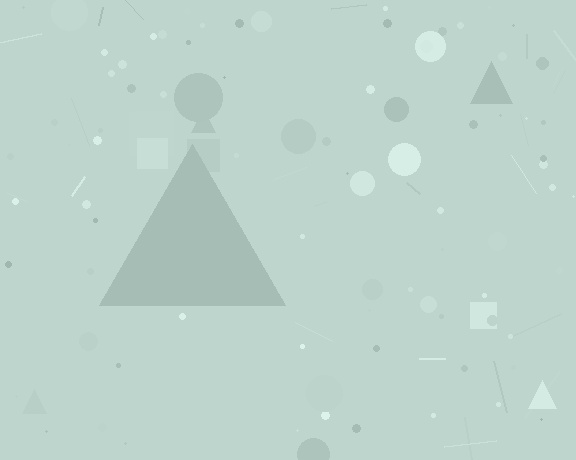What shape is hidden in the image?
A triangle is hidden in the image.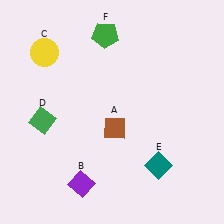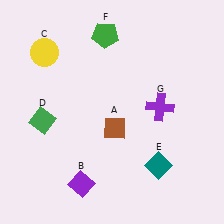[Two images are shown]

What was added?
A purple cross (G) was added in Image 2.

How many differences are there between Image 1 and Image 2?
There is 1 difference between the two images.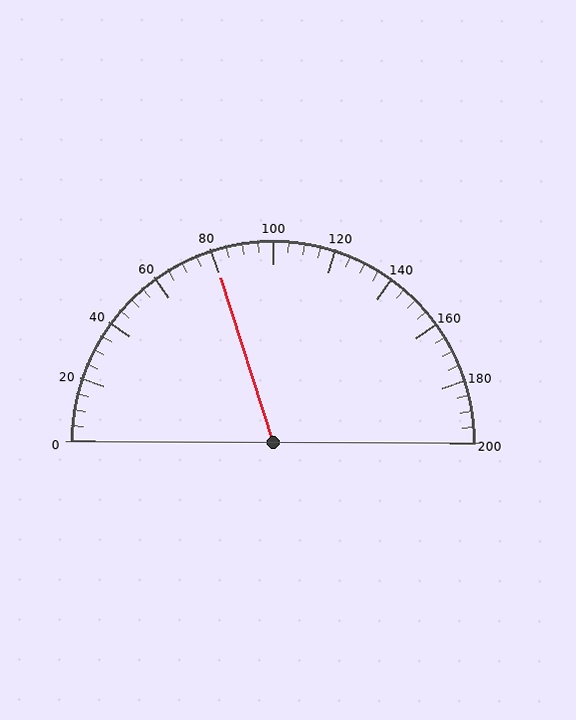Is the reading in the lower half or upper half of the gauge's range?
The reading is in the lower half of the range (0 to 200).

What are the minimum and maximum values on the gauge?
The gauge ranges from 0 to 200.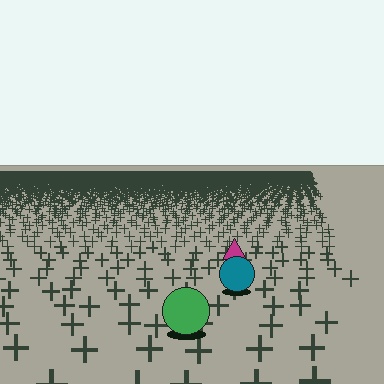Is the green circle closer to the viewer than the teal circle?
Yes. The green circle is closer — you can tell from the texture gradient: the ground texture is coarser near it.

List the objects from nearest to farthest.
From nearest to farthest: the green circle, the teal circle, the magenta triangle.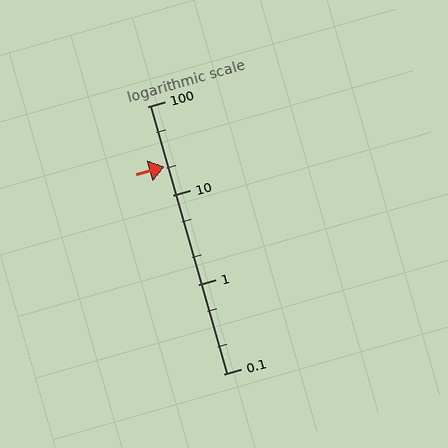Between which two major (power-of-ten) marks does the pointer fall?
The pointer is between 10 and 100.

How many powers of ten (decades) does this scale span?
The scale spans 3 decades, from 0.1 to 100.